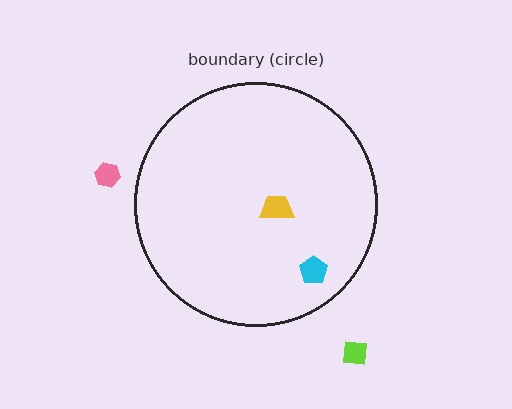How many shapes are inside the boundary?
2 inside, 2 outside.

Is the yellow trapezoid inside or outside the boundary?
Inside.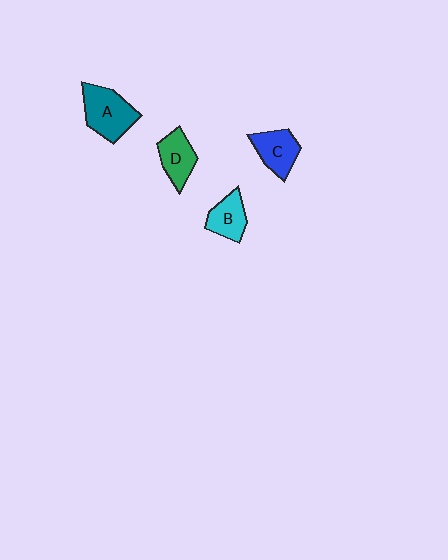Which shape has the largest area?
Shape A (teal).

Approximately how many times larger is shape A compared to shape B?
Approximately 1.5 times.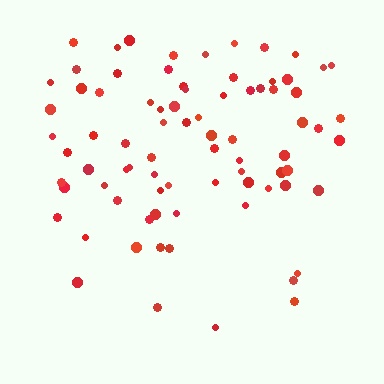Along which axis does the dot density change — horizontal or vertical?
Vertical.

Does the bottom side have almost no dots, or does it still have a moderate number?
Still a moderate number, just noticeably fewer than the top.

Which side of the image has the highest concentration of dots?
The top.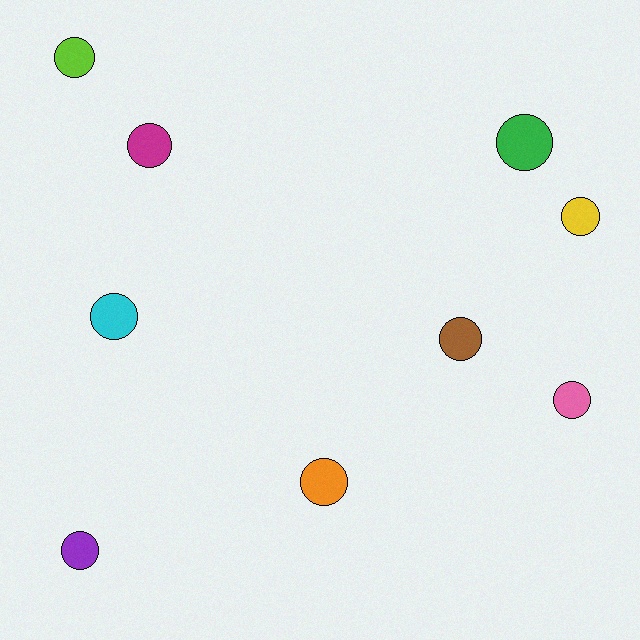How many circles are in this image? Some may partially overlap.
There are 9 circles.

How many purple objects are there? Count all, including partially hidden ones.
There is 1 purple object.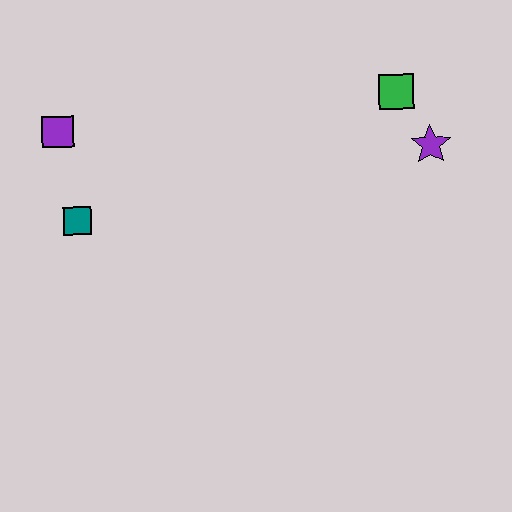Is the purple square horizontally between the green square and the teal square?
No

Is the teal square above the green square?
No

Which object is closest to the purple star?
The green square is closest to the purple star.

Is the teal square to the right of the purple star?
No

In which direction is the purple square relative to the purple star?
The purple square is to the left of the purple star.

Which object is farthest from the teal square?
The purple star is farthest from the teal square.